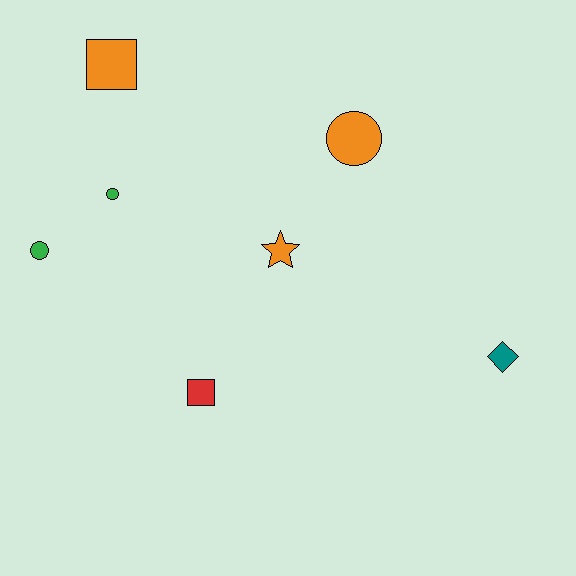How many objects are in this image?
There are 7 objects.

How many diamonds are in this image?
There is 1 diamond.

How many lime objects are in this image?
There are no lime objects.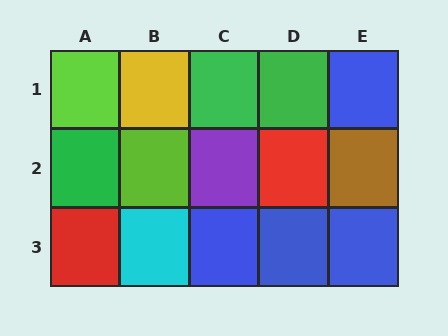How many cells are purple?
1 cell is purple.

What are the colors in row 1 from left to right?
Lime, yellow, green, green, blue.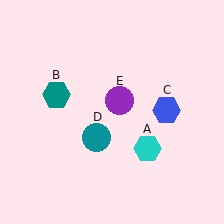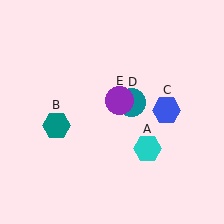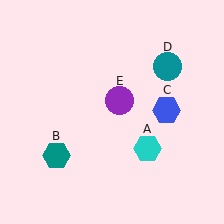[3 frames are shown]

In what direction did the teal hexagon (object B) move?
The teal hexagon (object B) moved down.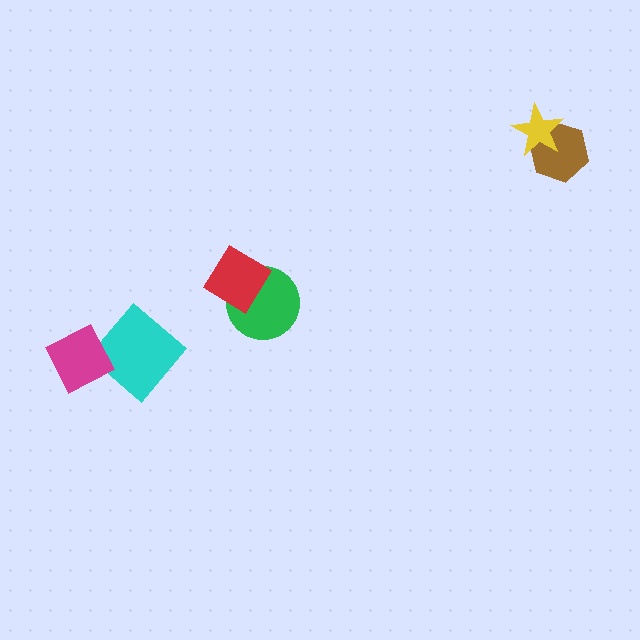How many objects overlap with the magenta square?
1 object overlaps with the magenta square.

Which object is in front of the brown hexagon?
The yellow star is in front of the brown hexagon.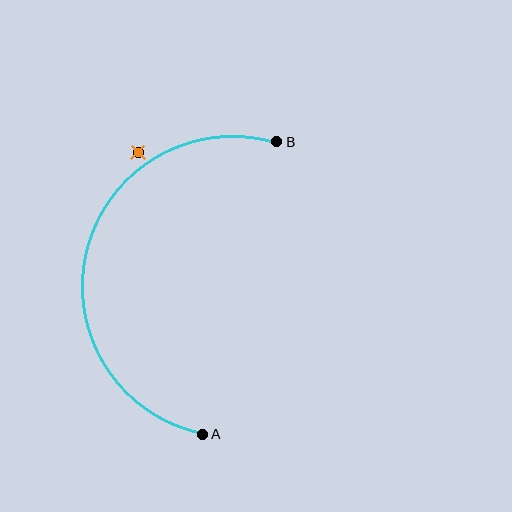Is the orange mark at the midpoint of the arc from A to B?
No — the orange mark does not lie on the arc at all. It sits slightly outside the curve.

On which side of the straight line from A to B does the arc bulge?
The arc bulges to the left of the straight line connecting A and B.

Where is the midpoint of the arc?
The arc midpoint is the point on the curve farthest from the straight line joining A and B. It sits to the left of that line.